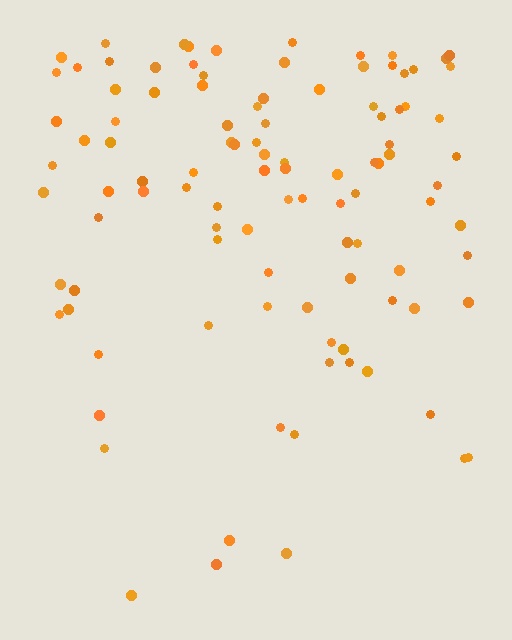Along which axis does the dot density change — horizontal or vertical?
Vertical.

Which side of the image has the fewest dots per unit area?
The bottom.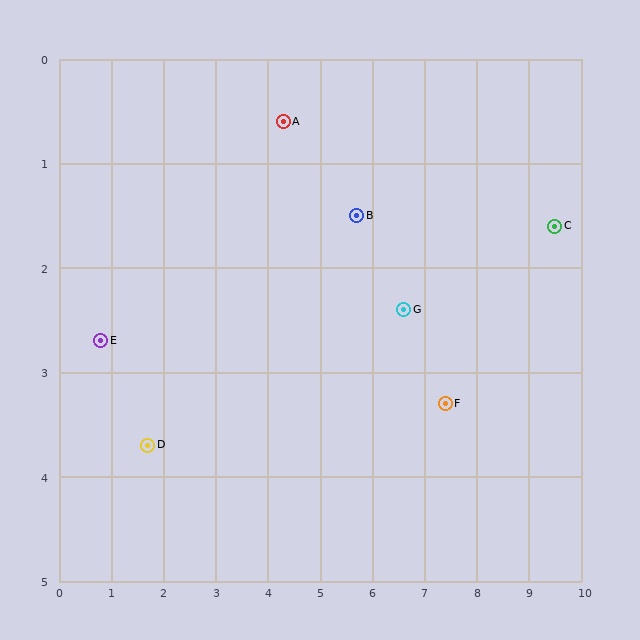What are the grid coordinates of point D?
Point D is at approximately (1.7, 3.7).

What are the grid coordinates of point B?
Point B is at approximately (5.7, 1.5).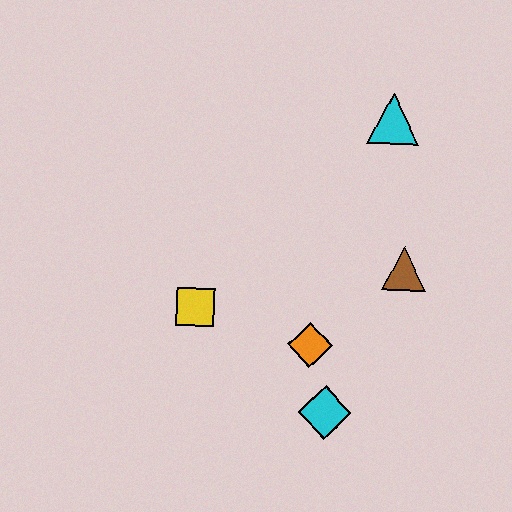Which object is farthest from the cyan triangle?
The cyan diamond is farthest from the cyan triangle.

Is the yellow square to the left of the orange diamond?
Yes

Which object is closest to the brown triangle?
The orange diamond is closest to the brown triangle.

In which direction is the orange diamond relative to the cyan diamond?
The orange diamond is above the cyan diamond.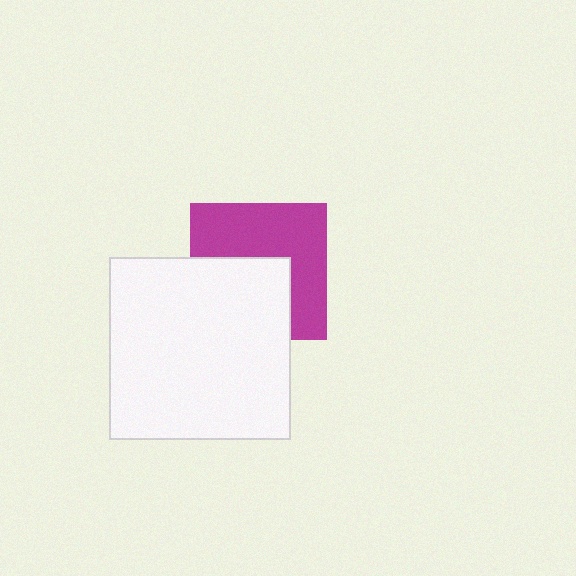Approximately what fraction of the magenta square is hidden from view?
Roughly 45% of the magenta square is hidden behind the white square.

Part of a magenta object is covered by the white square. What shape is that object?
It is a square.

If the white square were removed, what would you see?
You would see the complete magenta square.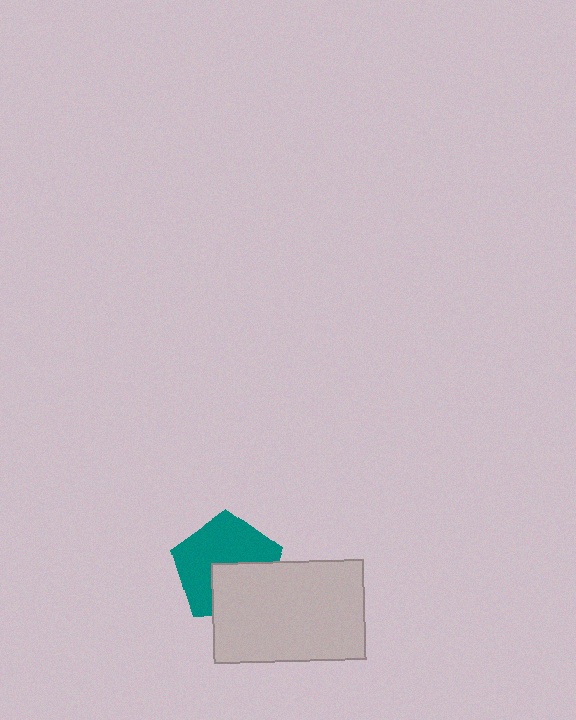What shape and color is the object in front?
The object in front is a light gray rectangle.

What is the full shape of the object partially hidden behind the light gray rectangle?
The partially hidden object is a teal pentagon.